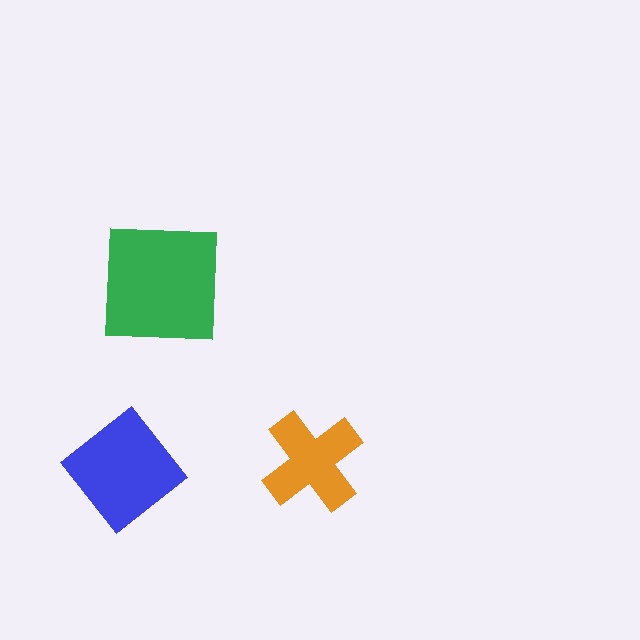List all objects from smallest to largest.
The orange cross, the blue diamond, the green square.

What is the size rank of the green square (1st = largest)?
1st.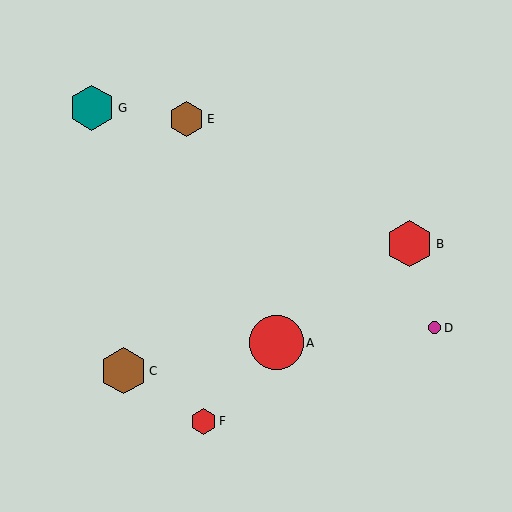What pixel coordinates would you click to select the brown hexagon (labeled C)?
Click at (123, 371) to select the brown hexagon C.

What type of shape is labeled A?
Shape A is a red circle.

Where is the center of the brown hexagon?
The center of the brown hexagon is at (187, 119).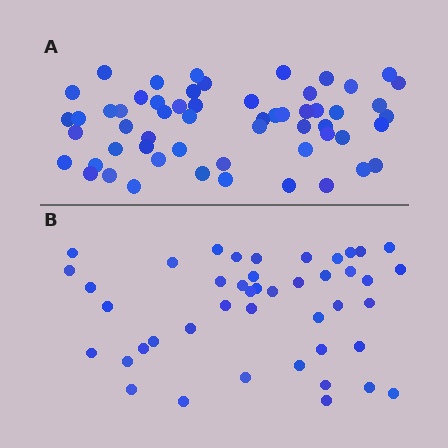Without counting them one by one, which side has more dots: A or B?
Region A (the top region) has more dots.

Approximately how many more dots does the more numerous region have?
Region A has approximately 15 more dots than region B.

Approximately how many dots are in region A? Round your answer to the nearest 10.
About 60 dots. (The exact count is 57, which rounds to 60.)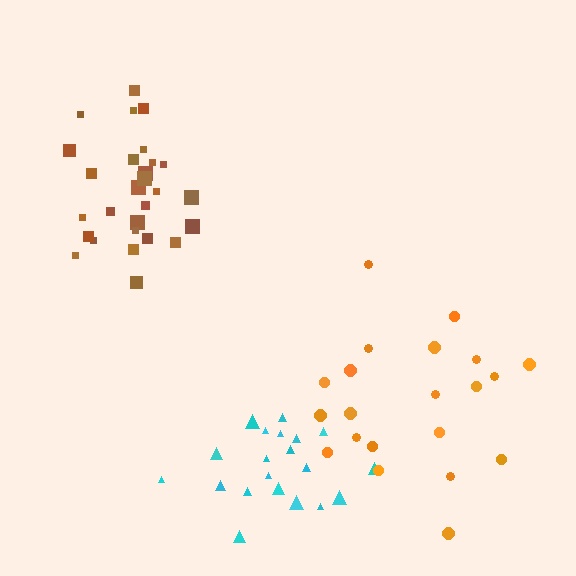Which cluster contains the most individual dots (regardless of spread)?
Brown (29).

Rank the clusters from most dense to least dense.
brown, cyan, orange.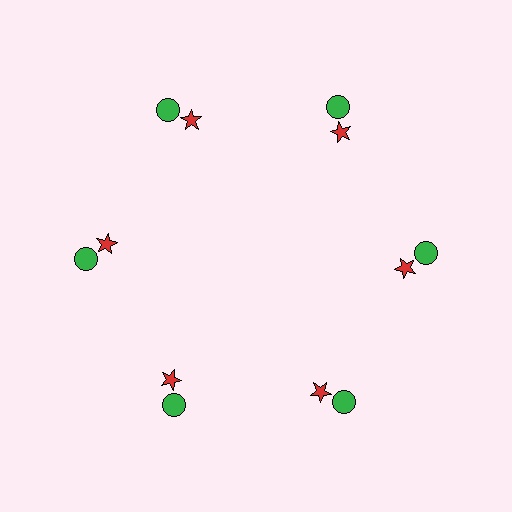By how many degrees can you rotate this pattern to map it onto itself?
The pattern maps onto itself every 60 degrees of rotation.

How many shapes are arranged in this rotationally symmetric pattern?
There are 12 shapes, arranged in 6 groups of 2.